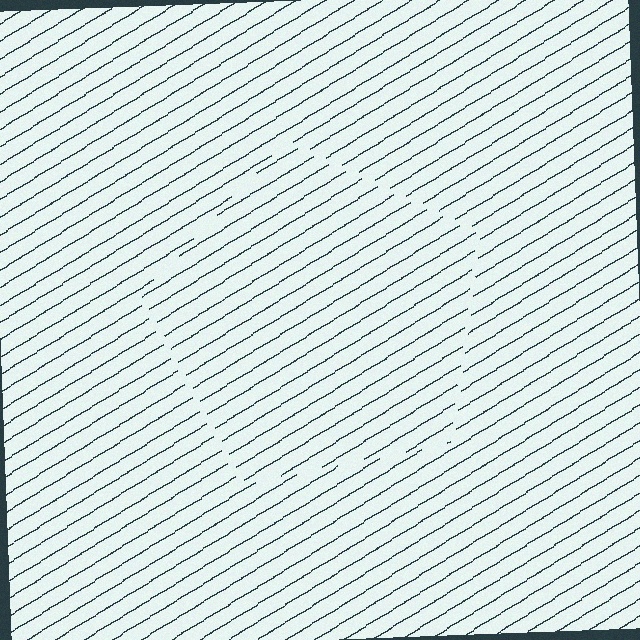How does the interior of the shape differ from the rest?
The interior of the shape contains the same grating, shifted by half a period — the contour is defined by the phase discontinuity where line-ends from the inner and outer gratings abut.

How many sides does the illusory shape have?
5 sides — the line-ends trace a pentagon.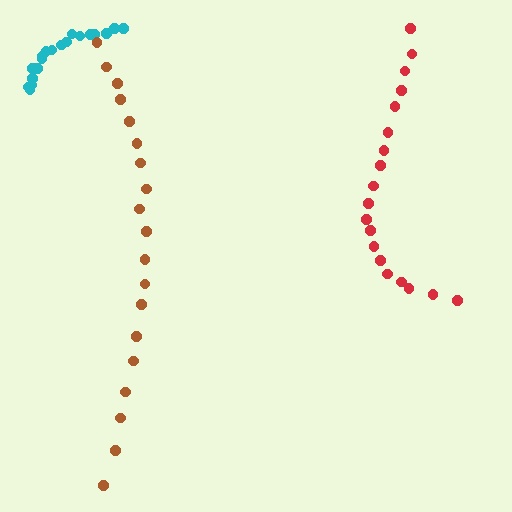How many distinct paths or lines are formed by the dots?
There are 3 distinct paths.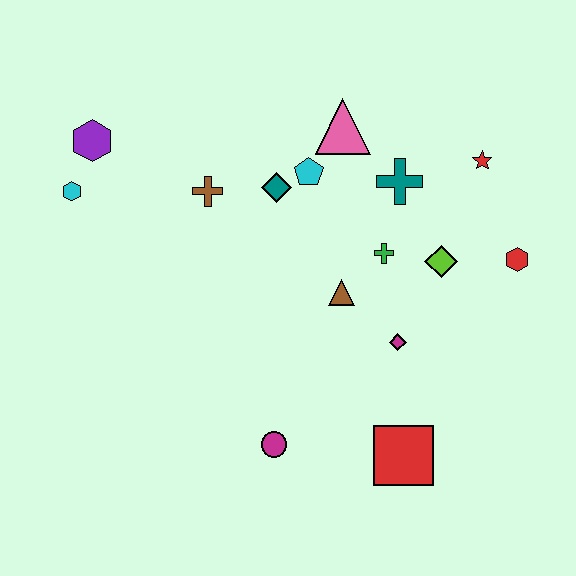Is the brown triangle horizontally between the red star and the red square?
No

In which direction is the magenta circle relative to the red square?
The magenta circle is to the left of the red square.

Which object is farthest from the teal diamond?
The red square is farthest from the teal diamond.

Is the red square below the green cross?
Yes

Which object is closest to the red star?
The teal cross is closest to the red star.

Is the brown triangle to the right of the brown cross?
Yes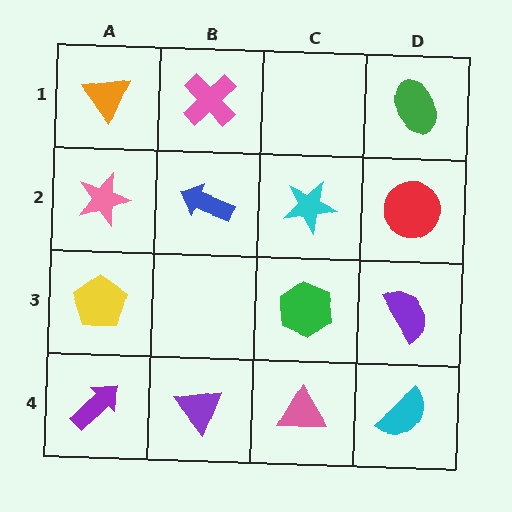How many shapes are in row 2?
4 shapes.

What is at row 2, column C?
A cyan star.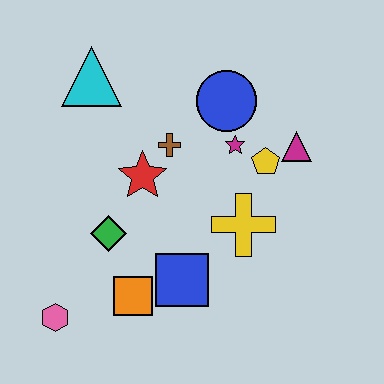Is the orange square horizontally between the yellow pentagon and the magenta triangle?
No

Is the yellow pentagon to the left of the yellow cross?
No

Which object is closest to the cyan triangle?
The brown cross is closest to the cyan triangle.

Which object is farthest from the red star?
The pink hexagon is farthest from the red star.